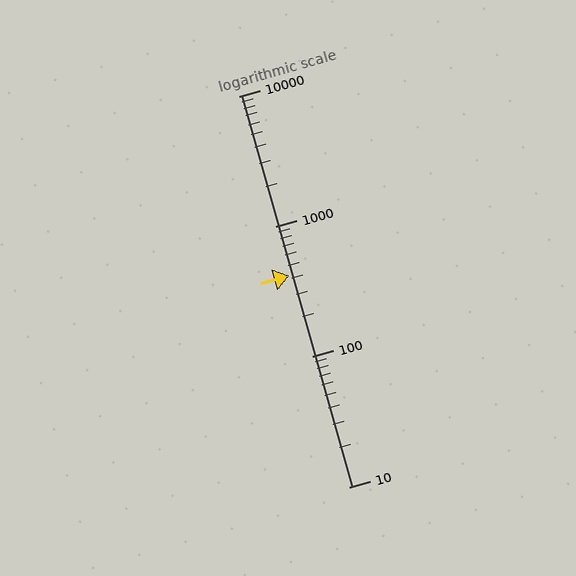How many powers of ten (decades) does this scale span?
The scale spans 3 decades, from 10 to 10000.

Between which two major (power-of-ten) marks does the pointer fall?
The pointer is between 100 and 1000.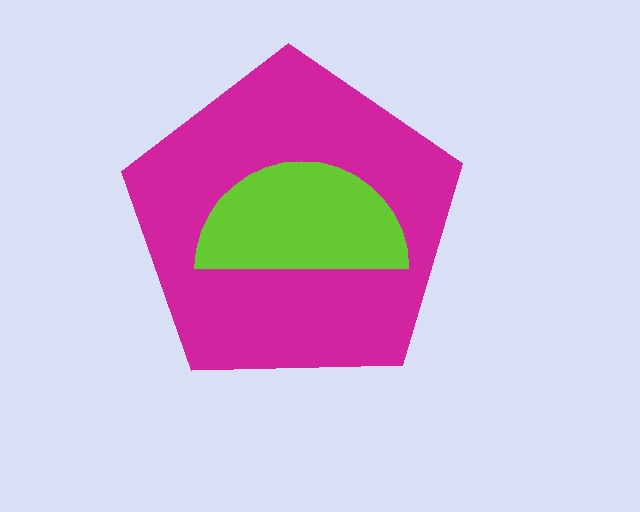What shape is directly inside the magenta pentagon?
The lime semicircle.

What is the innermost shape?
The lime semicircle.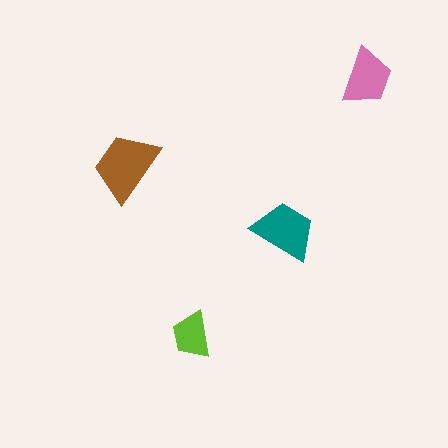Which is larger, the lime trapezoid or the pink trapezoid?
The pink one.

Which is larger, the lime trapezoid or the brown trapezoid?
The brown one.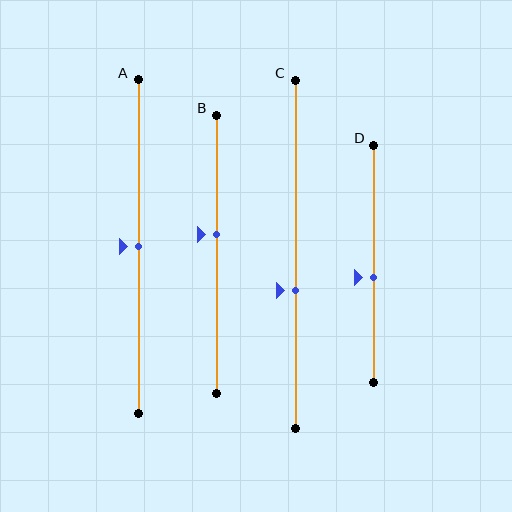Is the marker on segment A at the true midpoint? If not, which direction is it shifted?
Yes, the marker on segment A is at the true midpoint.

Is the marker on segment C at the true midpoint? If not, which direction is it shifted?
No, the marker on segment C is shifted downward by about 10% of the segment length.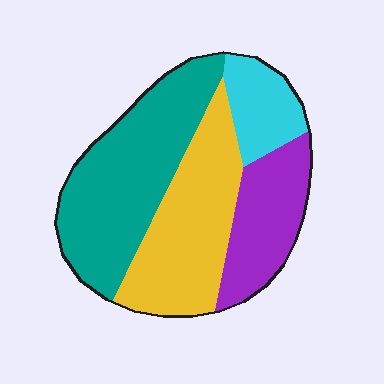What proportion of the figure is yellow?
Yellow covers about 30% of the figure.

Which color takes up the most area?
Teal, at roughly 40%.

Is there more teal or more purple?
Teal.